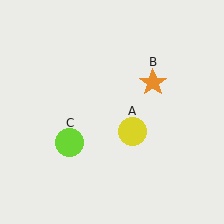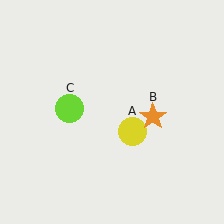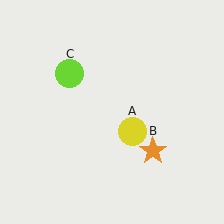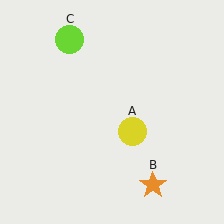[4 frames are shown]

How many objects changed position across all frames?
2 objects changed position: orange star (object B), lime circle (object C).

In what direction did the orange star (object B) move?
The orange star (object B) moved down.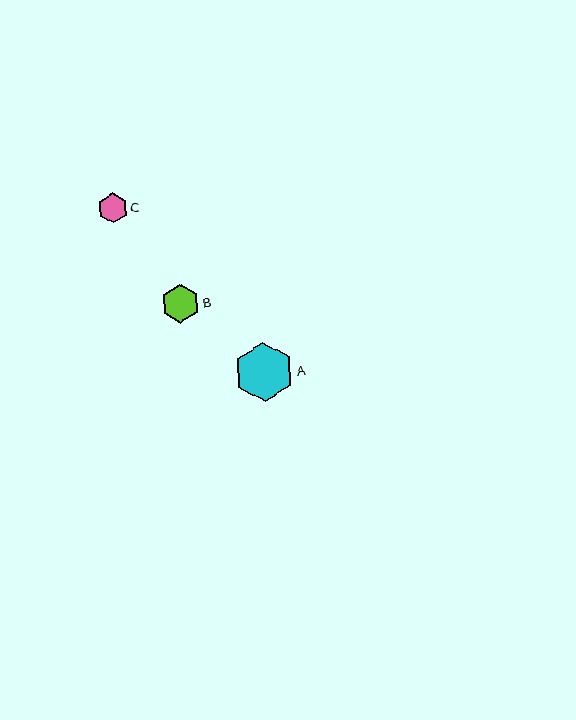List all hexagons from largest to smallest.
From largest to smallest: A, B, C.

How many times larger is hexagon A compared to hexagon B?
Hexagon A is approximately 1.5 times the size of hexagon B.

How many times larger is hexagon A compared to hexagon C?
Hexagon A is approximately 2.0 times the size of hexagon C.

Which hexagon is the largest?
Hexagon A is the largest with a size of approximately 60 pixels.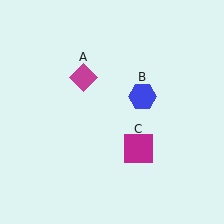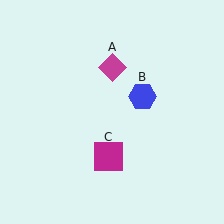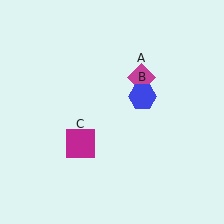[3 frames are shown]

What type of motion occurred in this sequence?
The magenta diamond (object A), magenta square (object C) rotated clockwise around the center of the scene.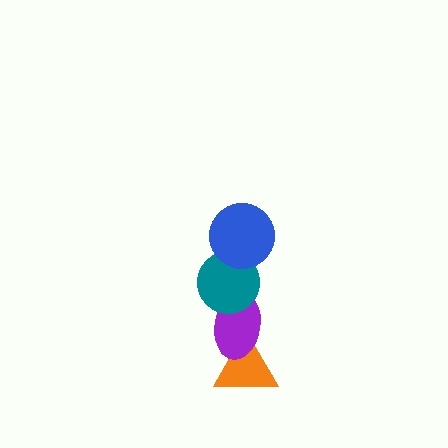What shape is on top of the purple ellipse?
The teal circle is on top of the purple ellipse.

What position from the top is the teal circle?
The teal circle is 2nd from the top.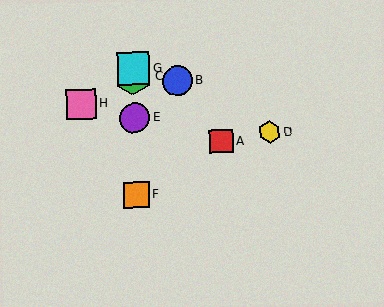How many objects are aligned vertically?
4 objects (C, E, F, G) are aligned vertically.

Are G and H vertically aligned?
No, G is at x≈133 and H is at x≈81.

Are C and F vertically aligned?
Yes, both are at x≈134.